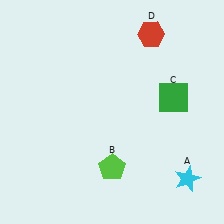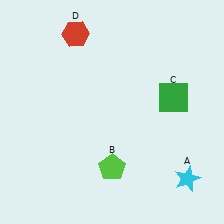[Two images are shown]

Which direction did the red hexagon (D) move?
The red hexagon (D) moved left.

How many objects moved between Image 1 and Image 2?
1 object moved between the two images.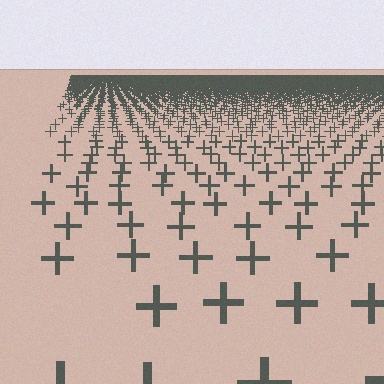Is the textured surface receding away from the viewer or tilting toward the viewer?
The surface is receding away from the viewer. Texture elements get smaller and denser toward the top.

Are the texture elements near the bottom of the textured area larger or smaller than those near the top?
Larger. Near the bottom, elements are closer to the viewer and appear at a bigger on-screen size.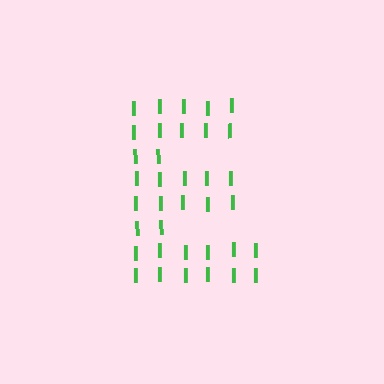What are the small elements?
The small elements are letter I's.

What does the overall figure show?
The overall figure shows the letter E.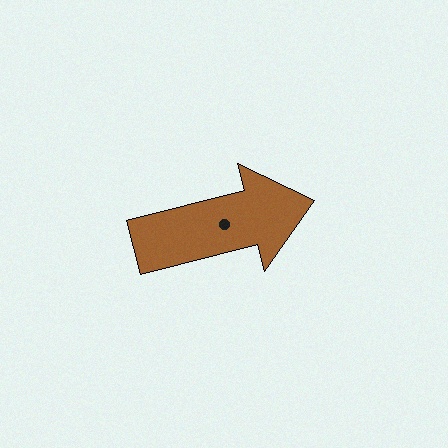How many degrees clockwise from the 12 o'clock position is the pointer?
Approximately 76 degrees.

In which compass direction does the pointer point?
East.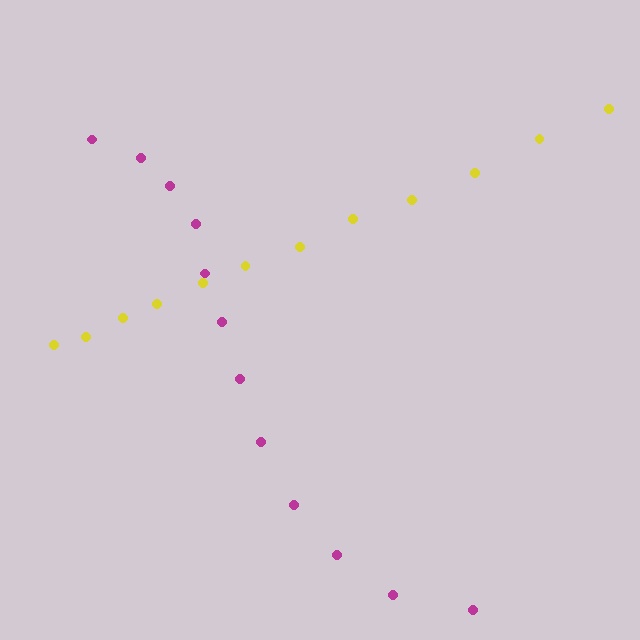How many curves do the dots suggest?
There are 2 distinct paths.